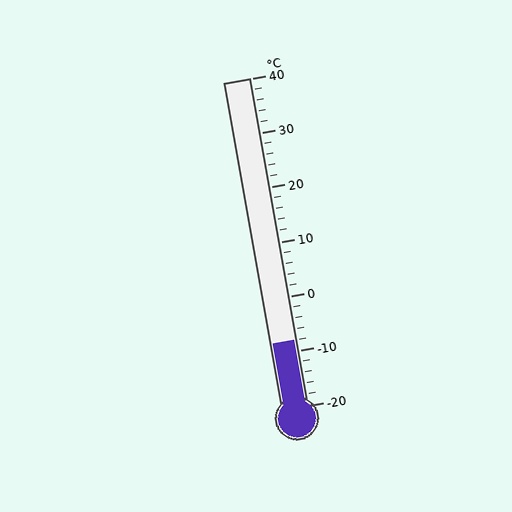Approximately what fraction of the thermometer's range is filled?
The thermometer is filled to approximately 20% of its range.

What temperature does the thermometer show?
The thermometer shows approximately -8°C.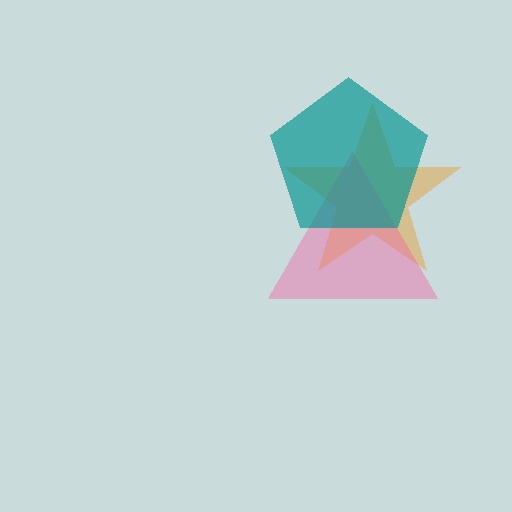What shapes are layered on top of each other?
The layered shapes are: an orange star, a pink triangle, a teal pentagon.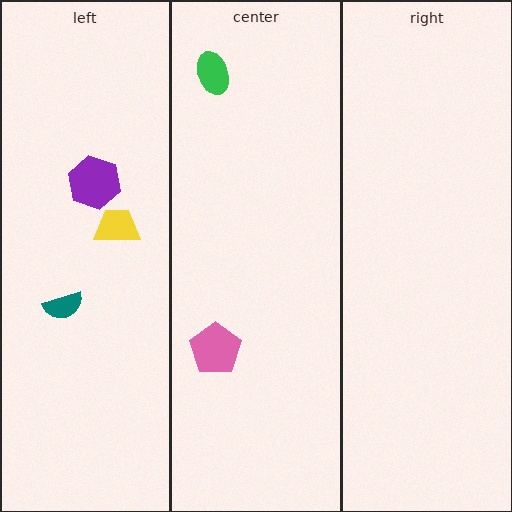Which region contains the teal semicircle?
The left region.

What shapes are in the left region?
The purple hexagon, the teal semicircle, the yellow trapezoid.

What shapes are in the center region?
The pink pentagon, the green ellipse.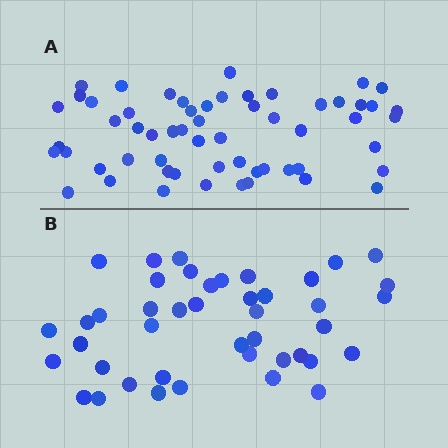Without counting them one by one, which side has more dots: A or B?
Region A (the top region) has more dots.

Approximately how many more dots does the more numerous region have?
Region A has approximately 15 more dots than region B.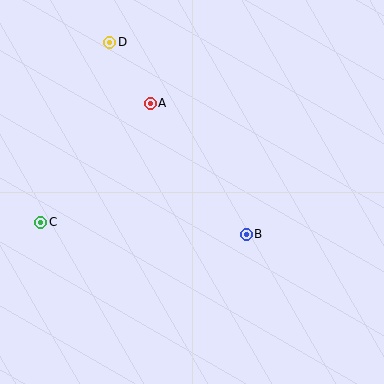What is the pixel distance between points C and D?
The distance between C and D is 193 pixels.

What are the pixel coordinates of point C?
Point C is at (41, 222).